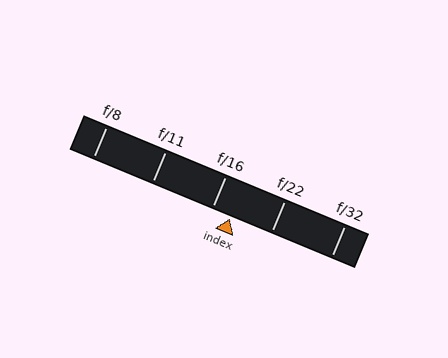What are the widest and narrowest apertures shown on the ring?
The widest aperture shown is f/8 and the narrowest is f/32.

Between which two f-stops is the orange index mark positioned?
The index mark is between f/16 and f/22.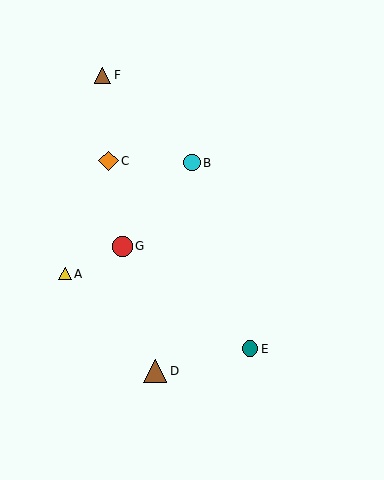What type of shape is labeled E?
Shape E is a teal circle.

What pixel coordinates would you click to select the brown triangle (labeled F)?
Click at (103, 75) to select the brown triangle F.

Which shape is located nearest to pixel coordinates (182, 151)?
The cyan circle (labeled B) at (192, 163) is nearest to that location.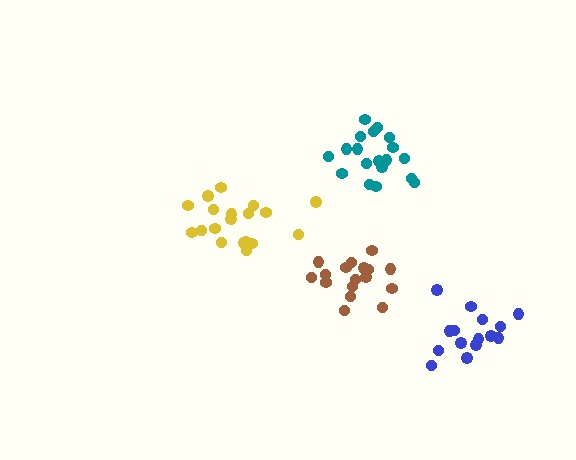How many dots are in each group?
Group 1: 17 dots, Group 2: 15 dots, Group 3: 19 dots, Group 4: 19 dots (70 total).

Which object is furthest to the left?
The yellow cluster is leftmost.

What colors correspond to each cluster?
The clusters are colored: brown, blue, teal, yellow.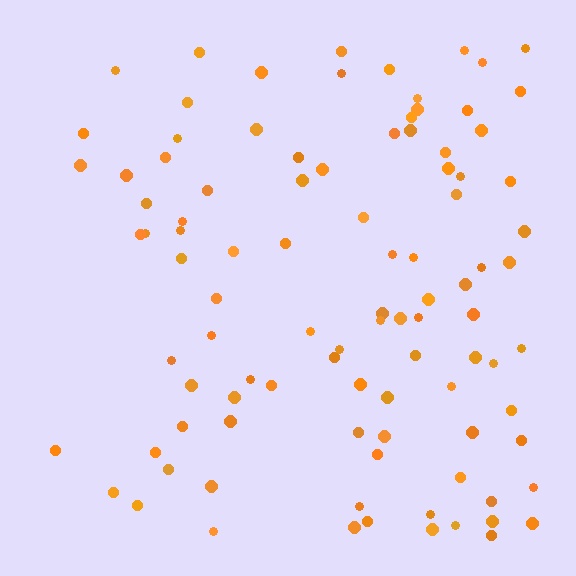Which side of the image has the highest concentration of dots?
The right.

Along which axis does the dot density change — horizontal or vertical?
Horizontal.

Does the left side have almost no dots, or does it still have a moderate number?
Still a moderate number, just noticeably fewer than the right.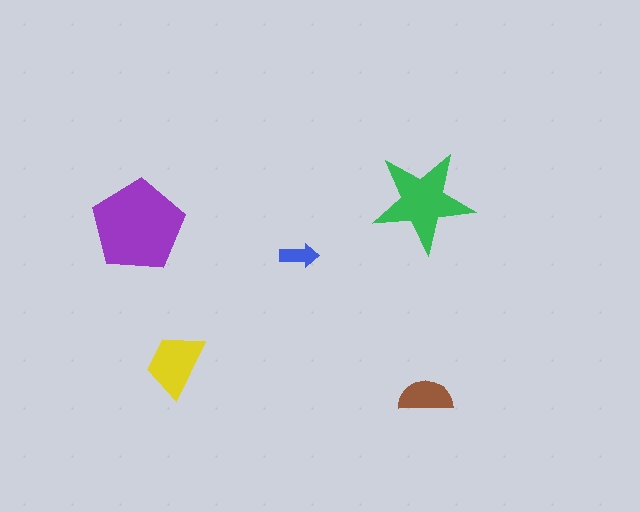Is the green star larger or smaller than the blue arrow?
Larger.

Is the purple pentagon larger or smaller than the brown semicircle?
Larger.